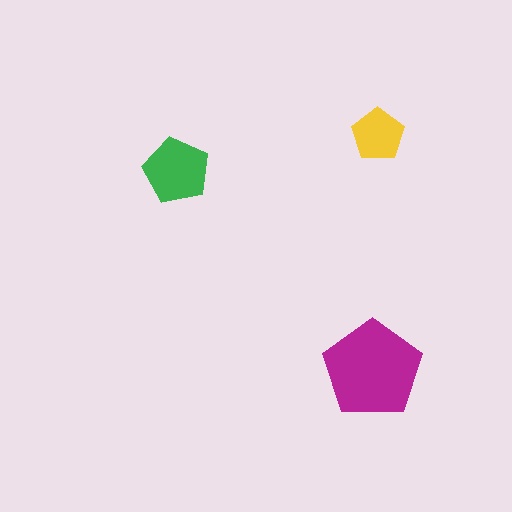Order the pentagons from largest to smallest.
the magenta one, the green one, the yellow one.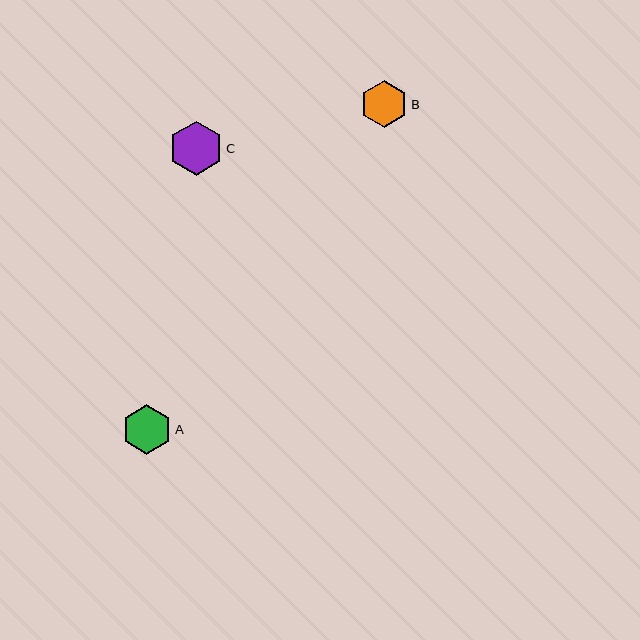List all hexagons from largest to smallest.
From largest to smallest: C, A, B.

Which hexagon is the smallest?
Hexagon B is the smallest with a size of approximately 47 pixels.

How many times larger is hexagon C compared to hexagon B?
Hexagon C is approximately 1.1 times the size of hexagon B.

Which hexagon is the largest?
Hexagon C is the largest with a size of approximately 54 pixels.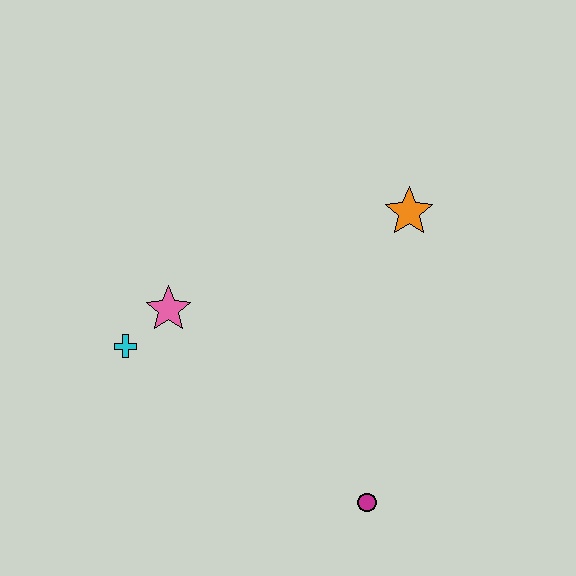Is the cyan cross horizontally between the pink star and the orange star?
No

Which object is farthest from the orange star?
The cyan cross is farthest from the orange star.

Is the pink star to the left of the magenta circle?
Yes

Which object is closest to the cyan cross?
The pink star is closest to the cyan cross.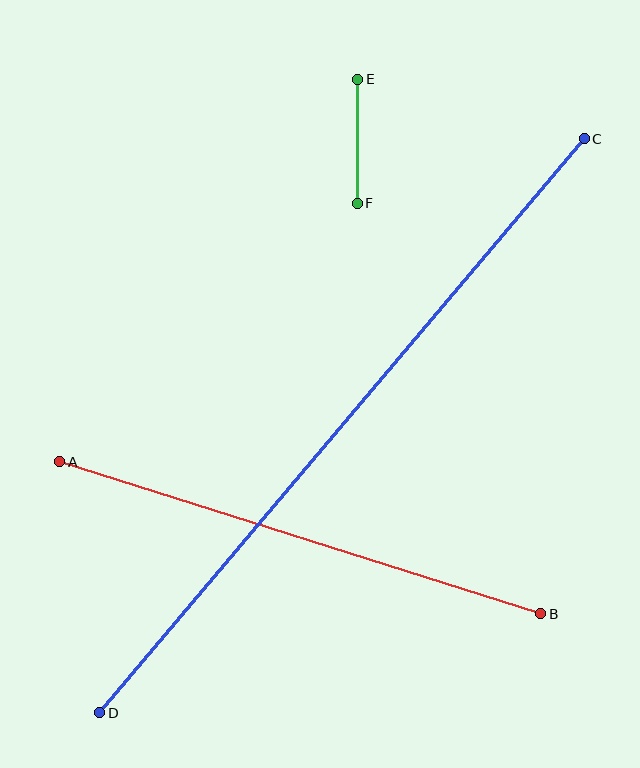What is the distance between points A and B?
The distance is approximately 505 pixels.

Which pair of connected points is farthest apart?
Points C and D are farthest apart.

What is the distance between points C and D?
The distance is approximately 751 pixels.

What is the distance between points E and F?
The distance is approximately 124 pixels.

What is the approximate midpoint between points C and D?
The midpoint is at approximately (342, 426) pixels.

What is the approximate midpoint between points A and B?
The midpoint is at approximately (300, 538) pixels.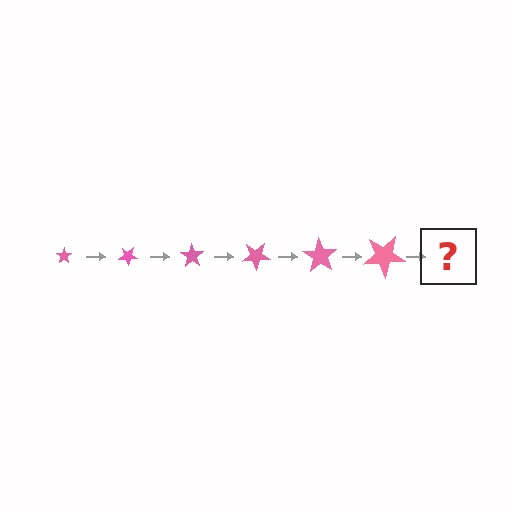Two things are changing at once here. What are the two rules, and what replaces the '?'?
The two rules are that the star grows larger each step and it rotates 35 degrees each step. The '?' should be a star, larger than the previous one and rotated 210 degrees from the start.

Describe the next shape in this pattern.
It should be a star, larger than the previous one and rotated 210 degrees from the start.